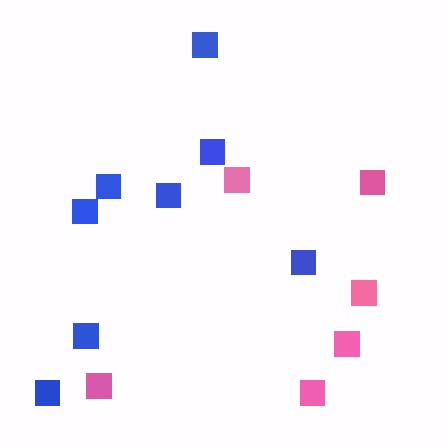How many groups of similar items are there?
There are 2 groups: one group of blue squares (8) and one group of pink squares (6).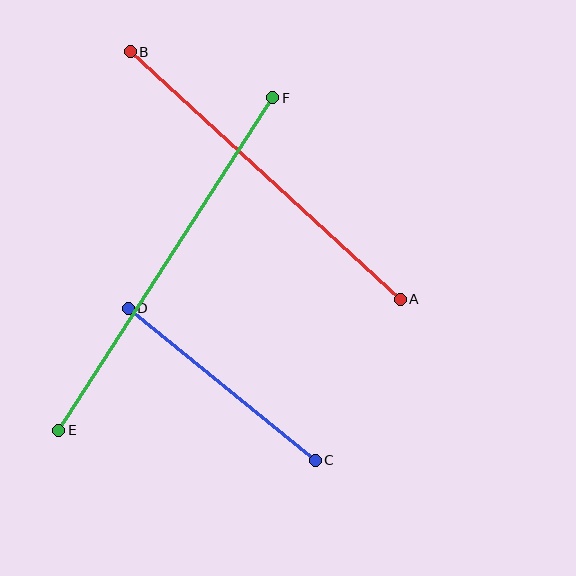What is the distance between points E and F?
The distance is approximately 395 pixels.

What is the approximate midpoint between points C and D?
The midpoint is at approximately (222, 384) pixels.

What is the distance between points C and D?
The distance is approximately 241 pixels.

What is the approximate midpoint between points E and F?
The midpoint is at approximately (166, 264) pixels.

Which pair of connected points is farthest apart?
Points E and F are farthest apart.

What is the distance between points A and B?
The distance is approximately 366 pixels.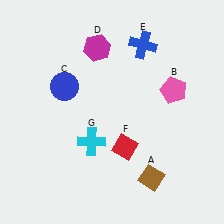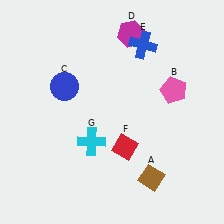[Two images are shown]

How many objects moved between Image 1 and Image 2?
1 object moved between the two images.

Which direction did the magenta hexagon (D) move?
The magenta hexagon (D) moved right.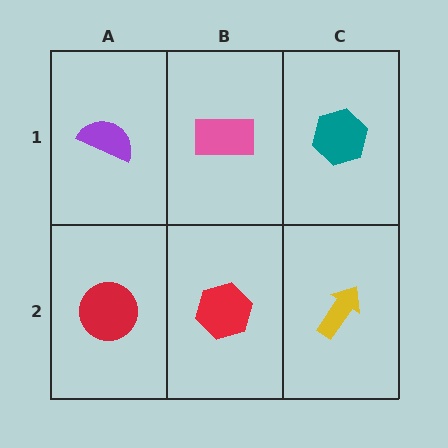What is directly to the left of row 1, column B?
A purple semicircle.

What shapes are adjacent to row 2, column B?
A pink rectangle (row 1, column B), a red circle (row 2, column A), a yellow arrow (row 2, column C).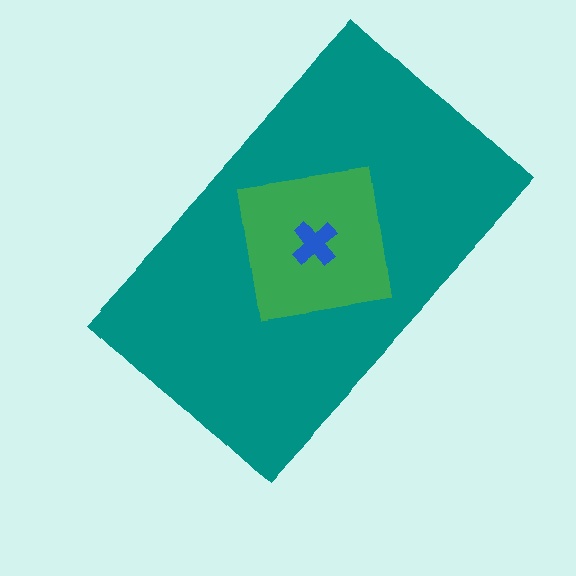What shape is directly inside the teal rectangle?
The green square.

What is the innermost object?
The blue cross.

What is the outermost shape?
The teal rectangle.